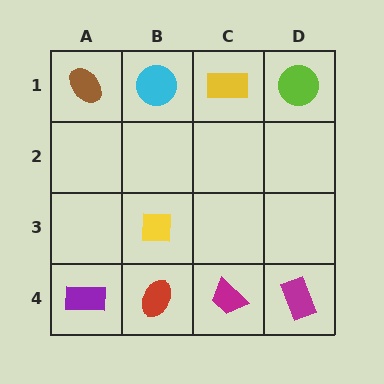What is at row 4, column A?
A purple rectangle.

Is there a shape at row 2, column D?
No, that cell is empty.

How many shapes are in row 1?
4 shapes.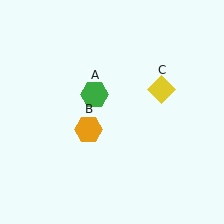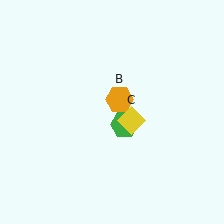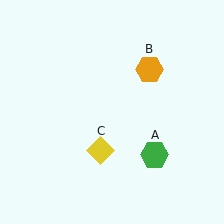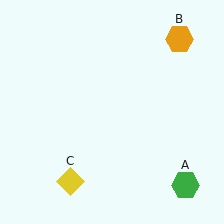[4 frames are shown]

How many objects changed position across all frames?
3 objects changed position: green hexagon (object A), orange hexagon (object B), yellow diamond (object C).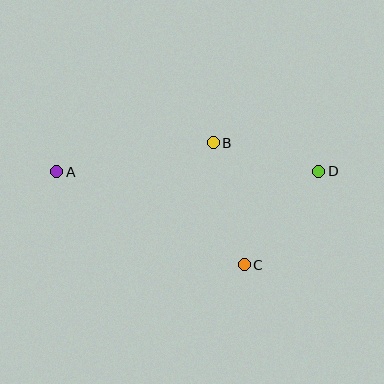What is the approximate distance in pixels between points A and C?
The distance between A and C is approximately 210 pixels.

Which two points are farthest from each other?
Points A and D are farthest from each other.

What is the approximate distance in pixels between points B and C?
The distance between B and C is approximately 126 pixels.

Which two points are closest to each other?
Points B and D are closest to each other.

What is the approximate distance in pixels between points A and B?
The distance between A and B is approximately 160 pixels.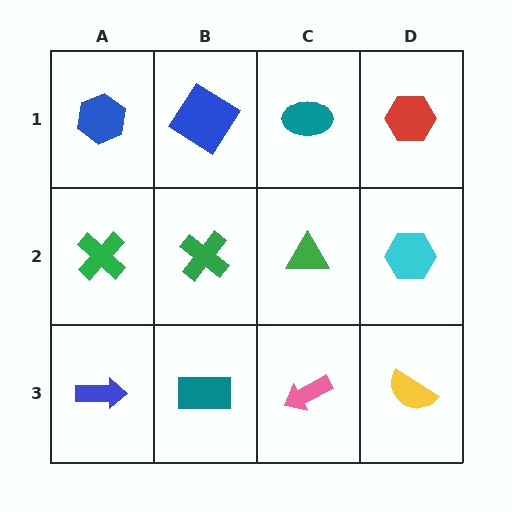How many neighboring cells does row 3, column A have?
2.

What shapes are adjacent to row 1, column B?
A green cross (row 2, column B), a blue hexagon (row 1, column A), a teal ellipse (row 1, column C).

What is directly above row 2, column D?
A red hexagon.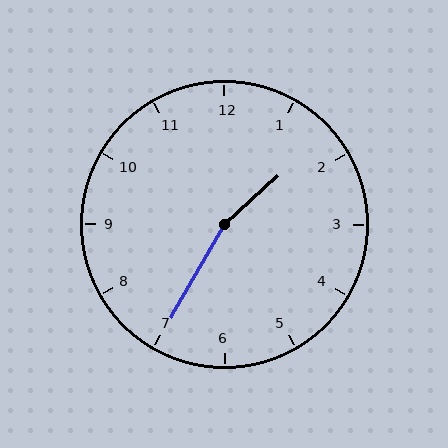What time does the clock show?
1:35.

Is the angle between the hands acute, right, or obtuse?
It is obtuse.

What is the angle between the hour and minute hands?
Approximately 162 degrees.